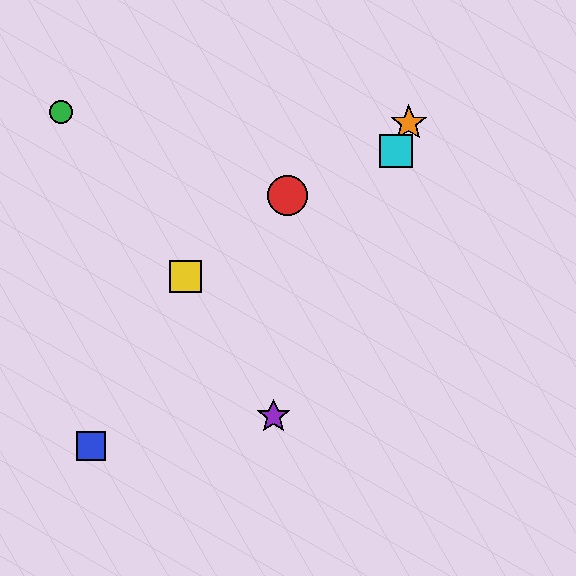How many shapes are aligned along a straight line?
3 shapes (the purple star, the orange star, the cyan square) are aligned along a straight line.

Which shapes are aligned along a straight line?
The purple star, the orange star, the cyan square are aligned along a straight line.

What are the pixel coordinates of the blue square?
The blue square is at (91, 446).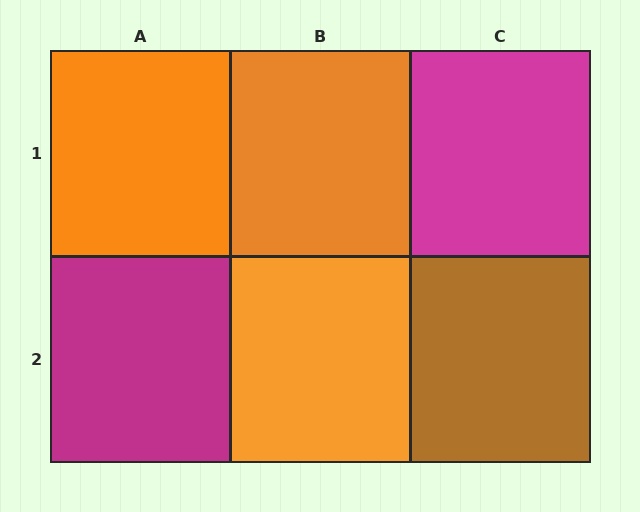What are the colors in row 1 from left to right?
Orange, orange, magenta.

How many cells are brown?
1 cell is brown.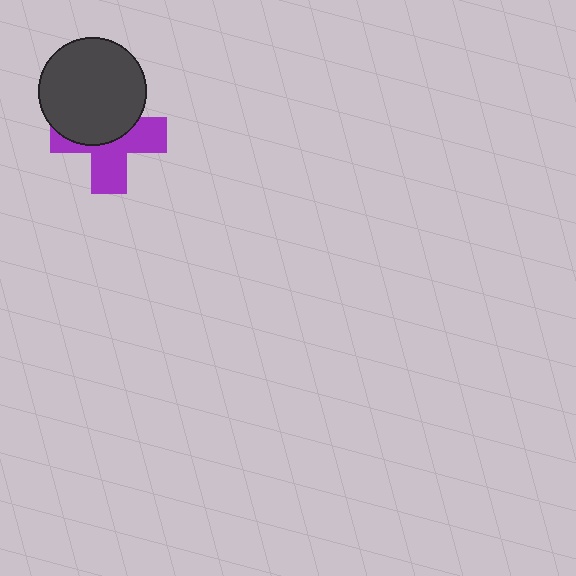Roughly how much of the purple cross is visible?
About half of it is visible (roughly 53%).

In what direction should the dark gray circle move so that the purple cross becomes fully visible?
The dark gray circle should move up. That is the shortest direction to clear the overlap and leave the purple cross fully visible.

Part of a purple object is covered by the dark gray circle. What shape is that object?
It is a cross.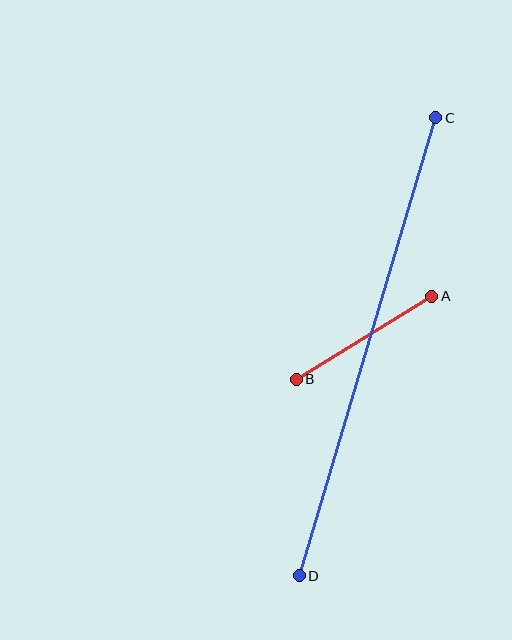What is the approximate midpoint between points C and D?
The midpoint is at approximately (367, 347) pixels.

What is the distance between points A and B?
The distance is approximately 159 pixels.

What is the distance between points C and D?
The distance is approximately 478 pixels.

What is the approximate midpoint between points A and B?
The midpoint is at approximately (364, 338) pixels.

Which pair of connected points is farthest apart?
Points C and D are farthest apart.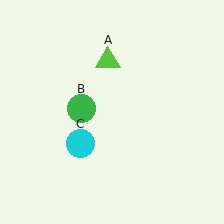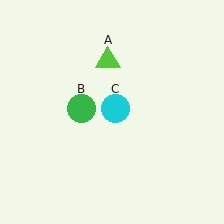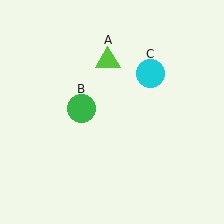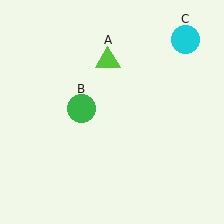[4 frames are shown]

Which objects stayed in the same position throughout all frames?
Lime triangle (object A) and green circle (object B) remained stationary.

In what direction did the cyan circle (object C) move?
The cyan circle (object C) moved up and to the right.